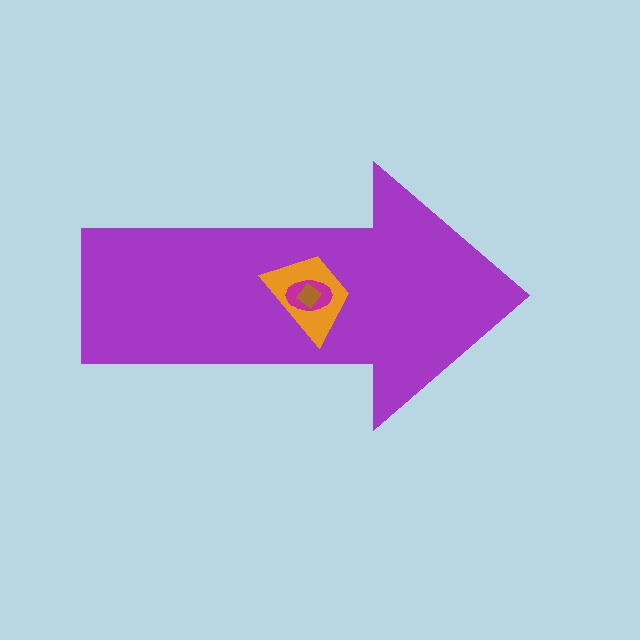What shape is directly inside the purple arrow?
The orange trapezoid.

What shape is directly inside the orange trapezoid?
The magenta ellipse.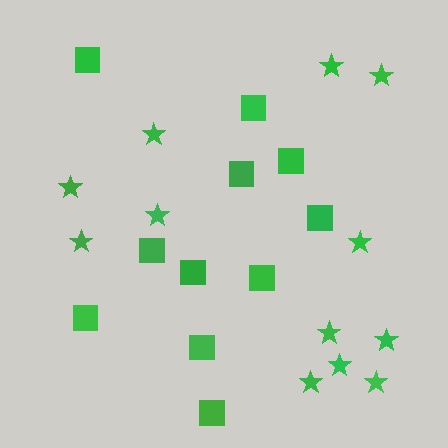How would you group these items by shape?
There are 2 groups: one group of stars (12) and one group of squares (11).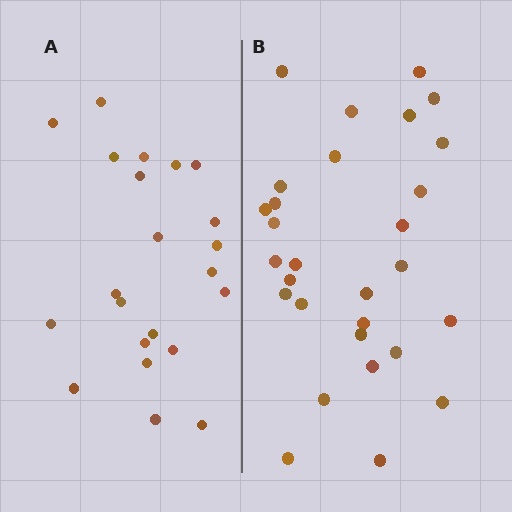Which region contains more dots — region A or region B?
Region B (the right region) has more dots.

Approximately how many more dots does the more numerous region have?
Region B has roughly 8 or so more dots than region A.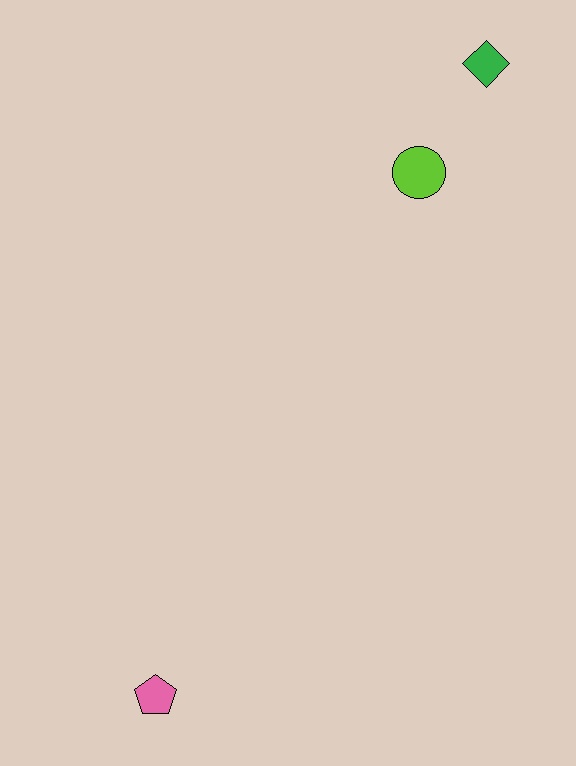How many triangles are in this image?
There are no triangles.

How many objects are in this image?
There are 3 objects.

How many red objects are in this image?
There are no red objects.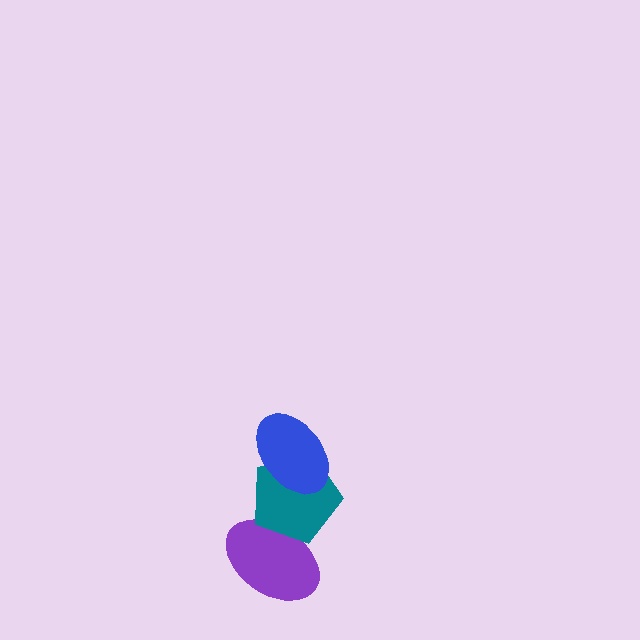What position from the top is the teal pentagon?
The teal pentagon is 2nd from the top.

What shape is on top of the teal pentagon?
The blue ellipse is on top of the teal pentagon.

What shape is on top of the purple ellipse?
The teal pentagon is on top of the purple ellipse.